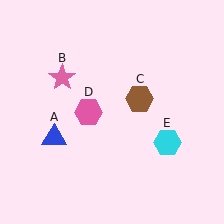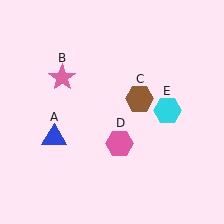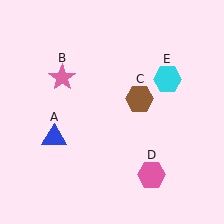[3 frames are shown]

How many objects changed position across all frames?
2 objects changed position: pink hexagon (object D), cyan hexagon (object E).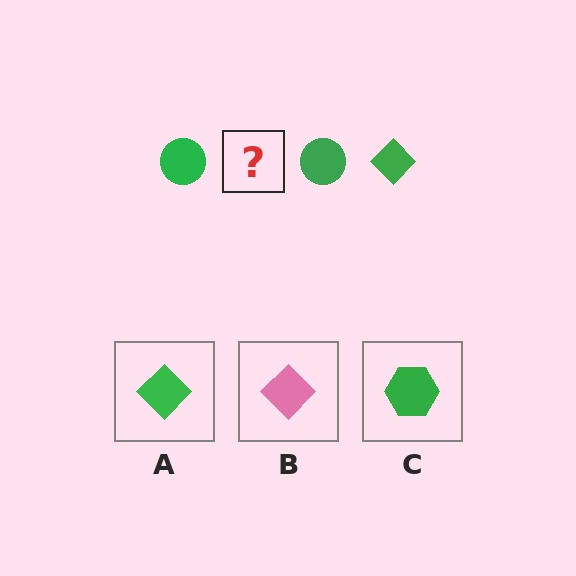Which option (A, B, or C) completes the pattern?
A.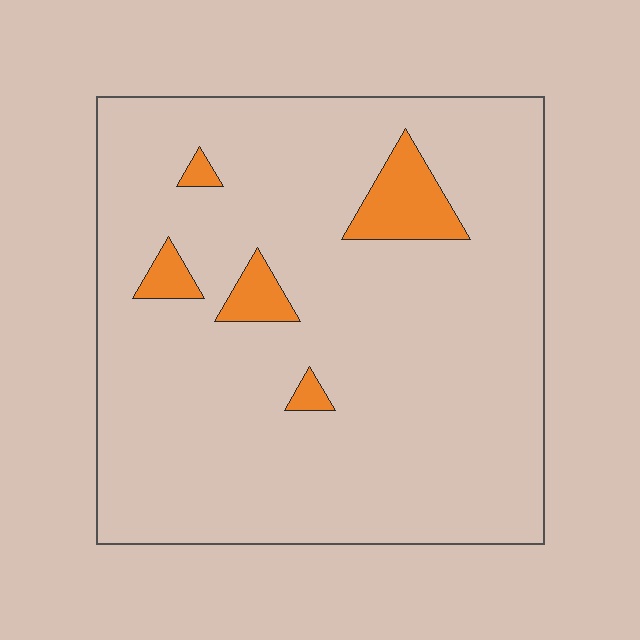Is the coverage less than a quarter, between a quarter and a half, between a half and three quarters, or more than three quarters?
Less than a quarter.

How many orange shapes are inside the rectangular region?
5.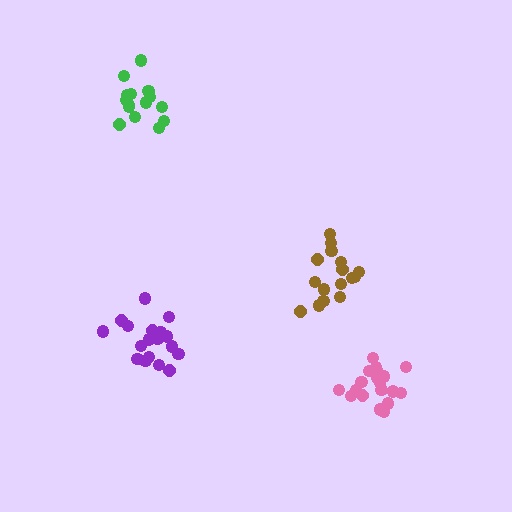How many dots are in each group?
Group 1: 16 dots, Group 2: 16 dots, Group 3: 19 dots, Group 4: 19 dots (70 total).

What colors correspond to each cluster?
The clusters are colored: green, brown, purple, pink.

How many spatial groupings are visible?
There are 4 spatial groupings.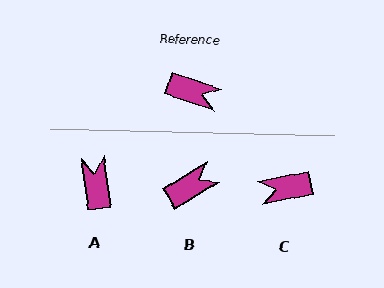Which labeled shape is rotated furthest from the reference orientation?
C, about 150 degrees away.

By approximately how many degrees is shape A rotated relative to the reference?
Approximately 117 degrees counter-clockwise.